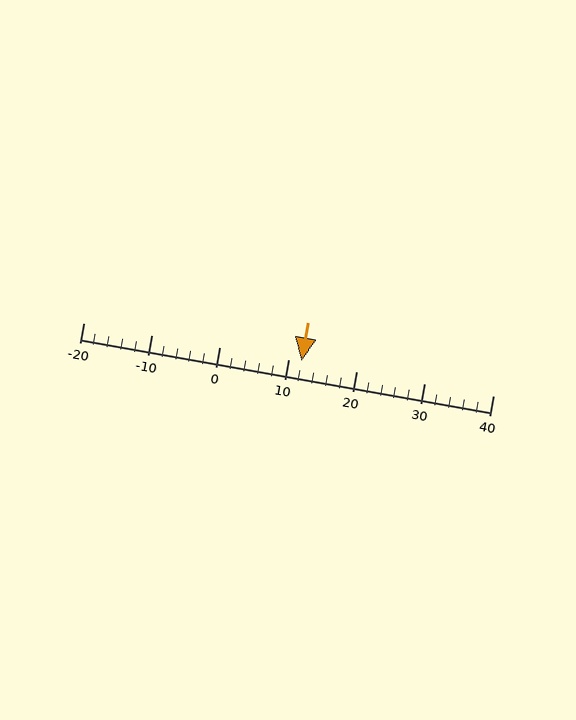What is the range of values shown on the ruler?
The ruler shows values from -20 to 40.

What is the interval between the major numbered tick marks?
The major tick marks are spaced 10 units apart.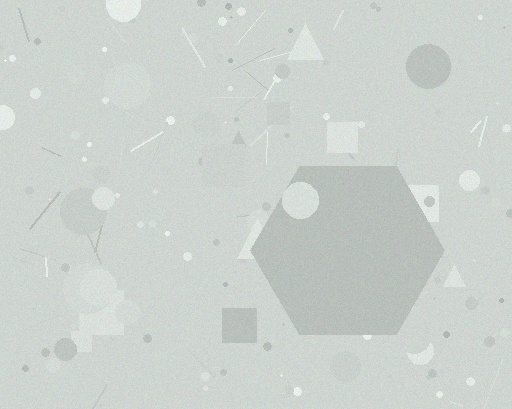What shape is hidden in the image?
A hexagon is hidden in the image.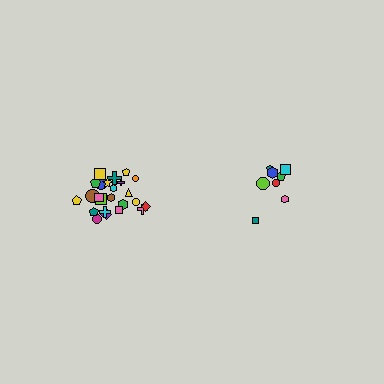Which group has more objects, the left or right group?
The left group.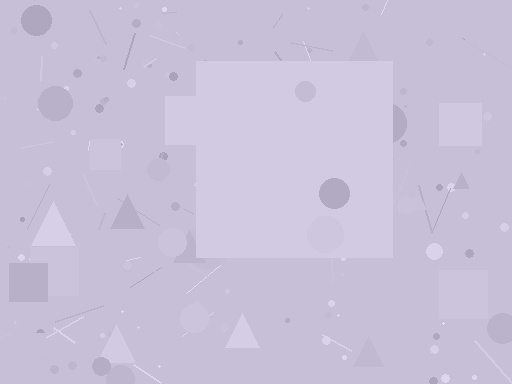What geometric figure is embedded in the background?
A square is embedded in the background.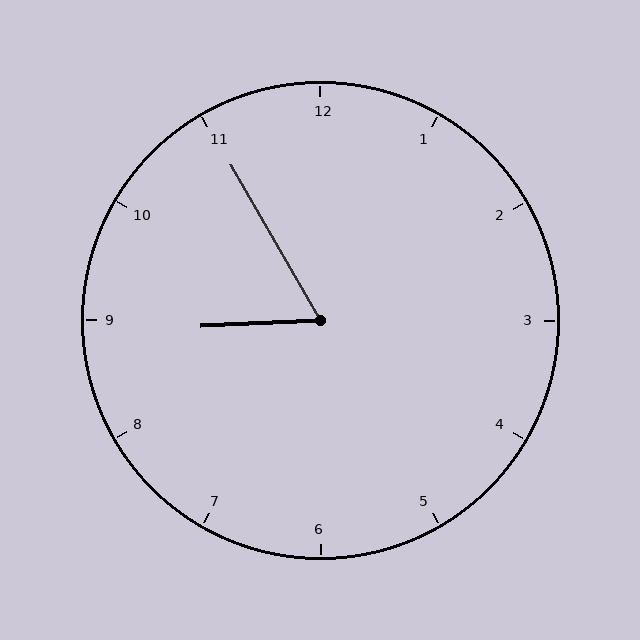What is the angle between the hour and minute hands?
Approximately 62 degrees.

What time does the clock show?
8:55.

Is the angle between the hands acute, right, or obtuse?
It is acute.